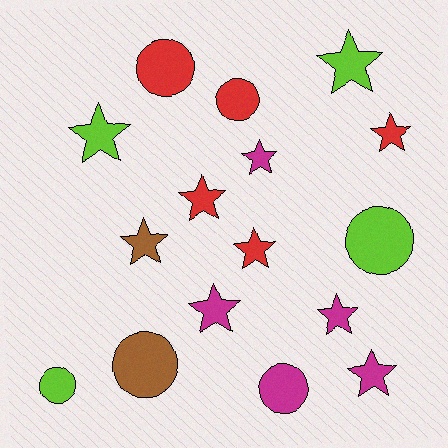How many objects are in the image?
There are 16 objects.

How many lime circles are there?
There are 2 lime circles.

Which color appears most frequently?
Red, with 5 objects.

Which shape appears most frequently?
Star, with 10 objects.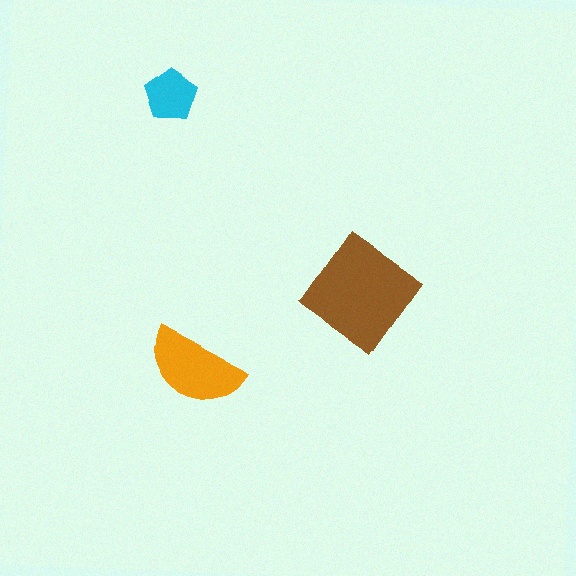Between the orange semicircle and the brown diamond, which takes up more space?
The brown diamond.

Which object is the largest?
The brown diamond.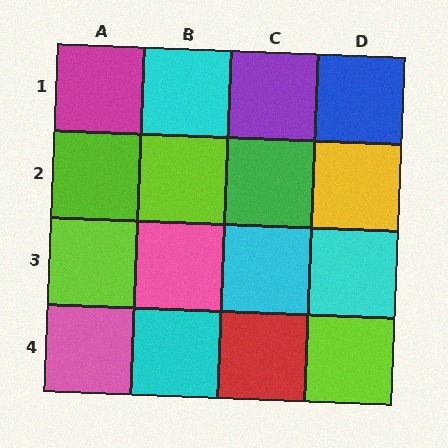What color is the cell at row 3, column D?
Cyan.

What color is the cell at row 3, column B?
Pink.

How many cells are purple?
1 cell is purple.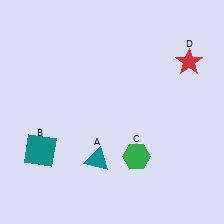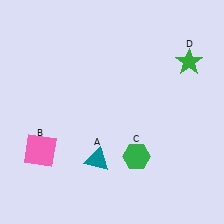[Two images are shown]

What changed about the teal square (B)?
In Image 1, B is teal. In Image 2, it changed to pink.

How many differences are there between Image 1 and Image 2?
There are 2 differences between the two images.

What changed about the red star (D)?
In Image 1, D is red. In Image 2, it changed to green.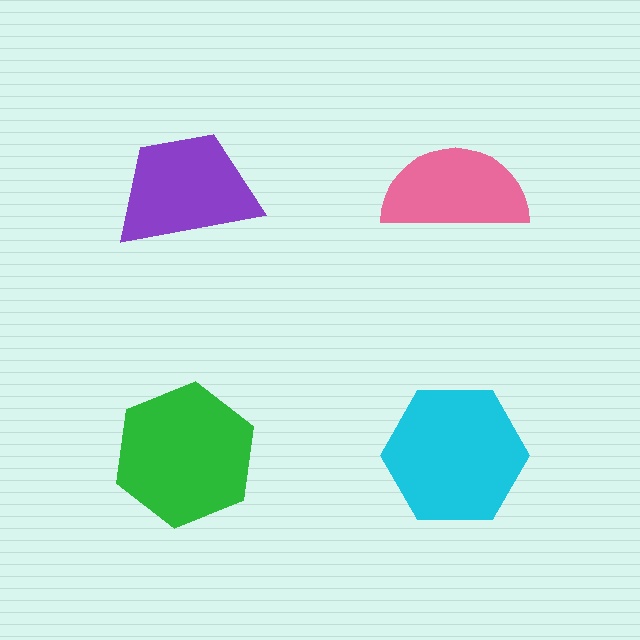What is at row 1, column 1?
A purple trapezoid.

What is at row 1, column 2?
A pink semicircle.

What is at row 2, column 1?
A green hexagon.